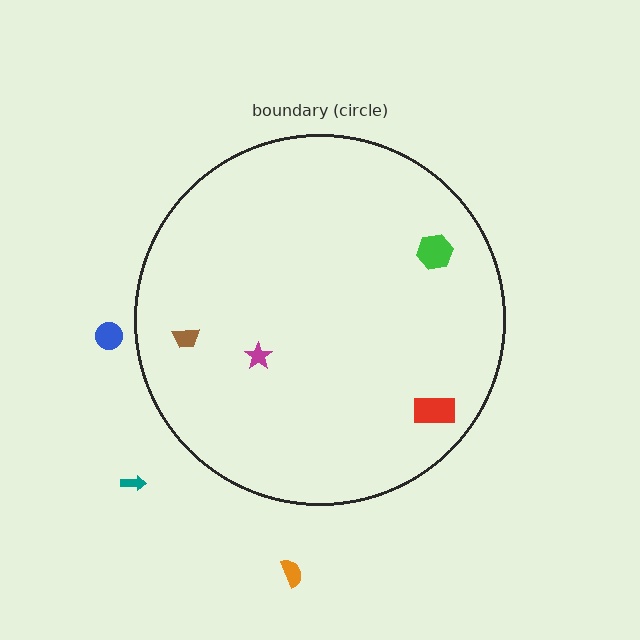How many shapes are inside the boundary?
4 inside, 3 outside.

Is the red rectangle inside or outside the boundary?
Inside.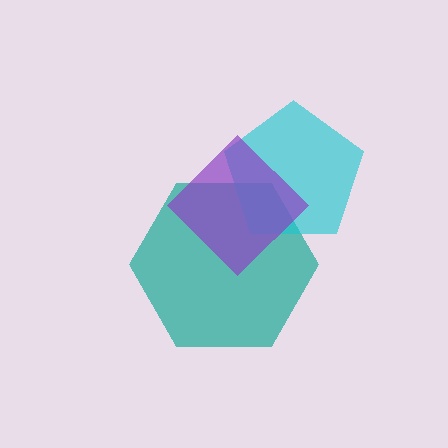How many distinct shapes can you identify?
There are 3 distinct shapes: a teal hexagon, a cyan pentagon, a purple diamond.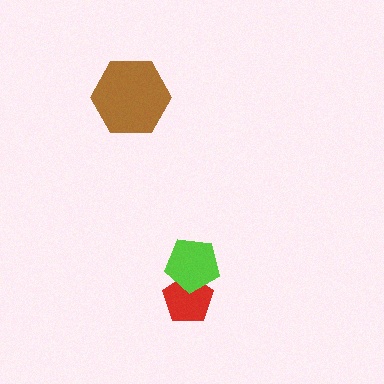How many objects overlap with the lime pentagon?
1 object overlaps with the lime pentagon.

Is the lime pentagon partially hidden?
No, no other shape covers it.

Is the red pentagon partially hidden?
Yes, it is partially covered by another shape.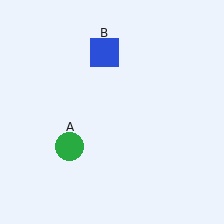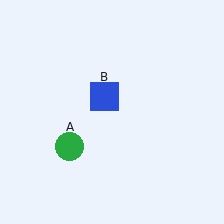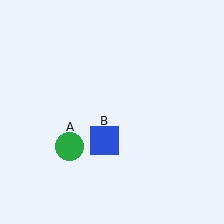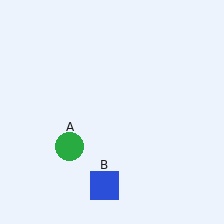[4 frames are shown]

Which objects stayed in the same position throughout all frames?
Green circle (object A) remained stationary.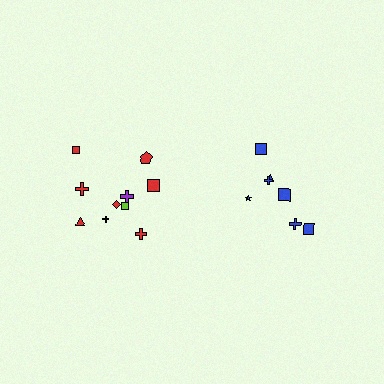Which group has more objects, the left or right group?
The left group.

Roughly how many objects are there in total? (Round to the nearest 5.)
Roughly 15 objects in total.